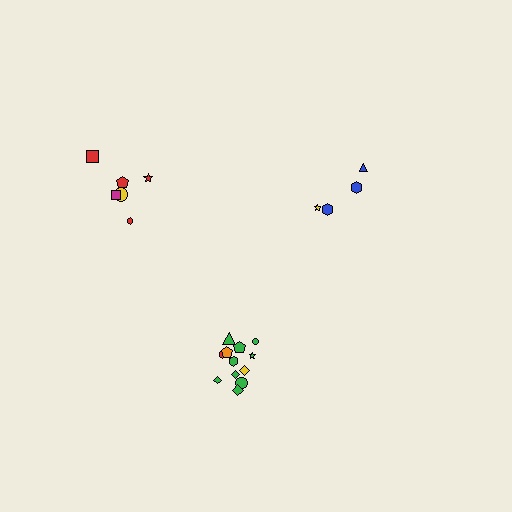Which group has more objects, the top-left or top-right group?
The top-left group.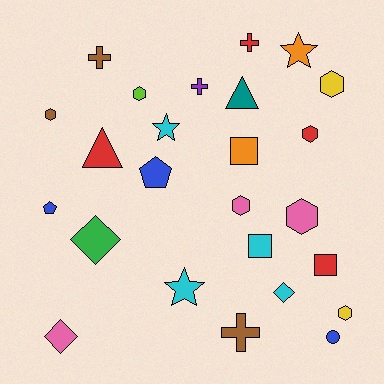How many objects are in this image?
There are 25 objects.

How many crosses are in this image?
There are 4 crosses.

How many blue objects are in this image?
There are 3 blue objects.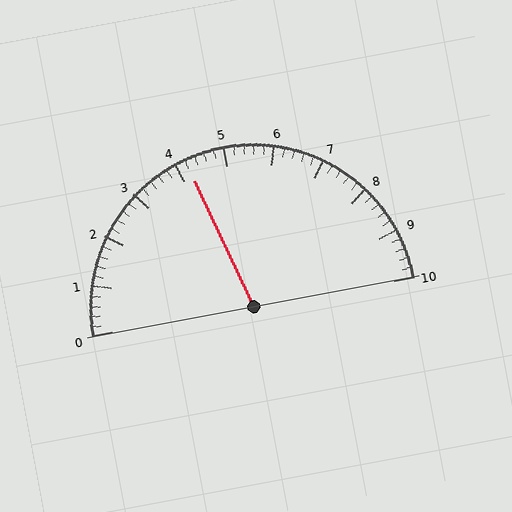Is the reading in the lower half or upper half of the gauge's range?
The reading is in the lower half of the range (0 to 10).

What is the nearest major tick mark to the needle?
The nearest major tick mark is 4.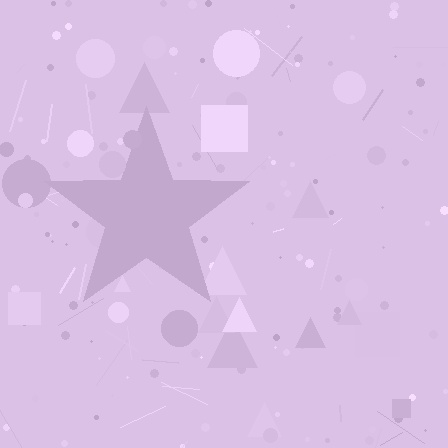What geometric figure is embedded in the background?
A star is embedded in the background.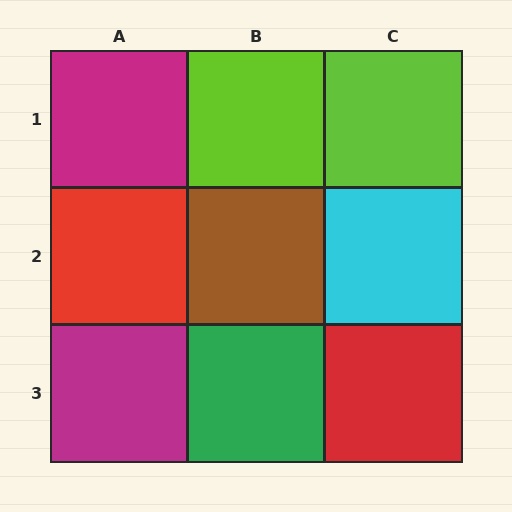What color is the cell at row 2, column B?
Brown.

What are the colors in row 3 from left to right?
Magenta, green, red.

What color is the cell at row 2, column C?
Cyan.